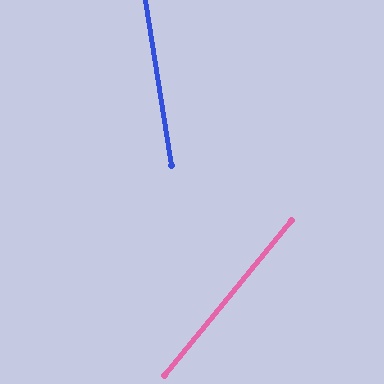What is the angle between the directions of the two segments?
Approximately 48 degrees.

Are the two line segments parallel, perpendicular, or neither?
Neither parallel nor perpendicular — they differ by about 48°.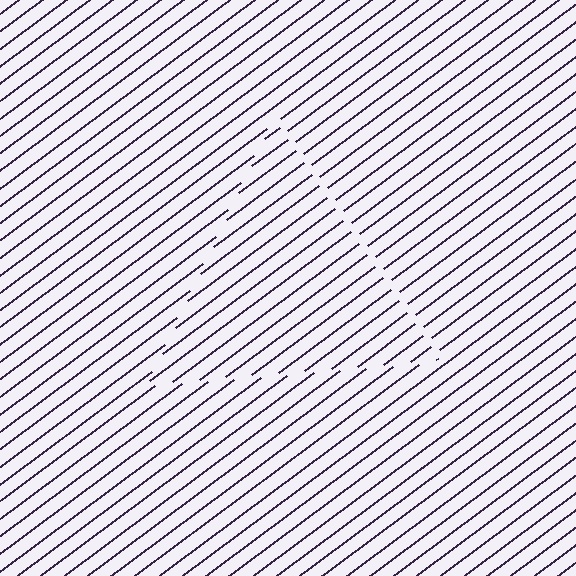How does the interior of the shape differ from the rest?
The interior of the shape contains the same grating, shifted by half a period — the contour is defined by the phase discontinuity where line-ends from the inner and outer gratings abut.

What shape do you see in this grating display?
An illusory triangle. The interior of the shape contains the same grating, shifted by half a period — the contour is defined by the phase discontinuity where line-ends from the inner and outer gratings abut.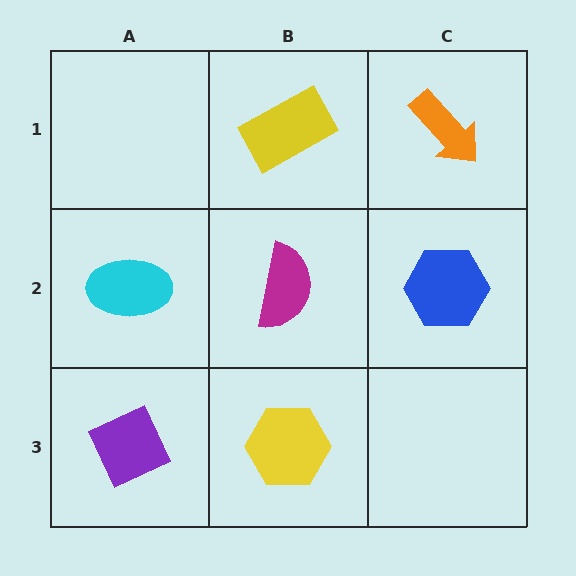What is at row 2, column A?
A cyan ellipse.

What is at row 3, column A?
A purple diamond.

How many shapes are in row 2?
3 shapes.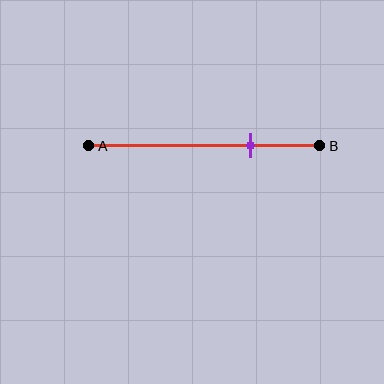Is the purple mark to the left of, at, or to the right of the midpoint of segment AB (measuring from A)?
The purple mark is to the right of the midpoint of segment AB.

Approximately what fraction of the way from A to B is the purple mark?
The purple mark is approximately 70% of the way from A to B.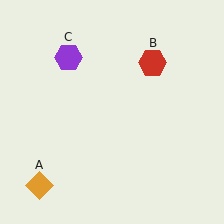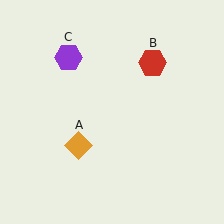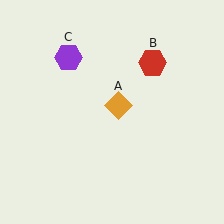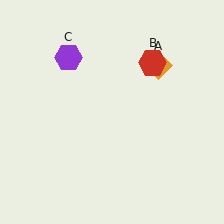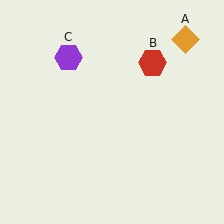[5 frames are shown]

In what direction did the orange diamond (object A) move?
The orange diamond (object A) moved up and to the right.